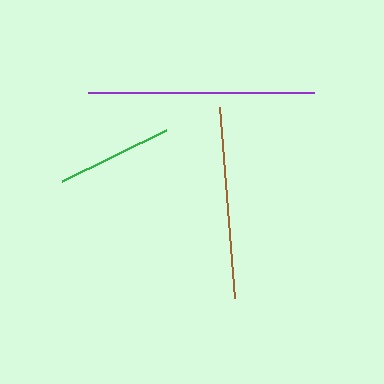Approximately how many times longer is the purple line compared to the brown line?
The purple line is approximately 1.2 times the length of the brown line.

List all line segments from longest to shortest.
From longest to shortest: purple, brown, green.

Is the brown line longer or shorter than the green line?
The brown line is longer than the green line.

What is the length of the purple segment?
The purple segment is approximately 227 pixels long.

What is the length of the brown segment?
The brown segment is approximately 192 pixels long.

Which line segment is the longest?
The purple line is the longest at approximately 227 pixels.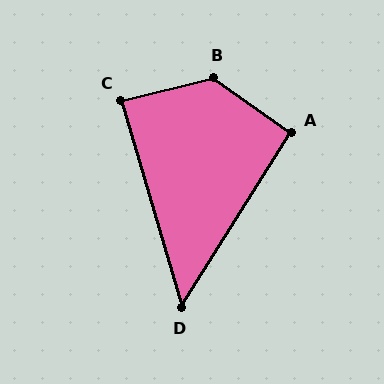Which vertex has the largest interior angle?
B, at approximately 131 degrees.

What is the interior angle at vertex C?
Approximately 87 degrees (approximately right).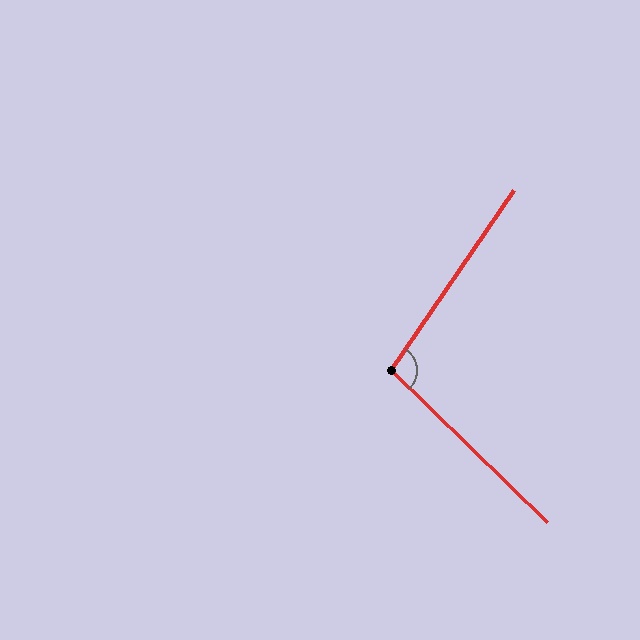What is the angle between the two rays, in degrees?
Approximately 100 degrees.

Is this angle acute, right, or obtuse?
It is obtuse.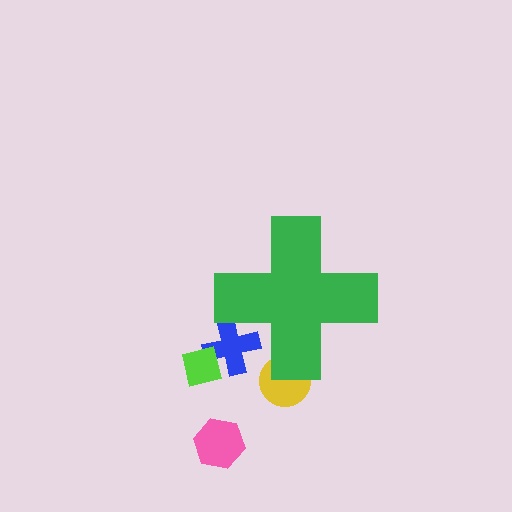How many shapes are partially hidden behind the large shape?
2 shapes are partially hidden.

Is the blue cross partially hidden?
Yes, the blue cross is partially hidden behind the green cross.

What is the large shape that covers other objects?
A green cross.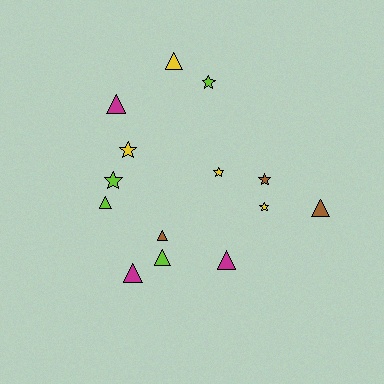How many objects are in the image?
There are 14 objects.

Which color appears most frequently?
Lime, with 4 objects.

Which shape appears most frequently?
Triangle, with 8 objects.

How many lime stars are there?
There are 2 lime stars.